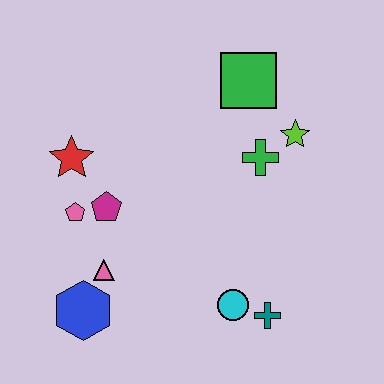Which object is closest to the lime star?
The green cross is closest to the lime star.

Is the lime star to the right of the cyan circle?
Yes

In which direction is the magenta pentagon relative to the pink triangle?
The magenta pentagon is above the pink triangle.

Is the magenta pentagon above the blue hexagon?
Yes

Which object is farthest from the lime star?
The blue hexagon is farthest from the lime star.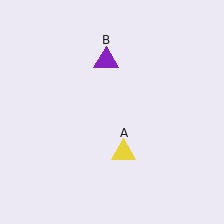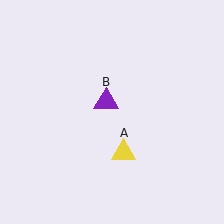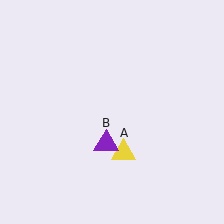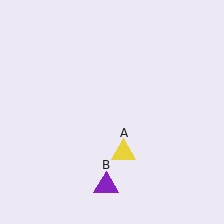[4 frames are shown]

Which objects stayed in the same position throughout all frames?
Yellow triangle (object A) remained stationary.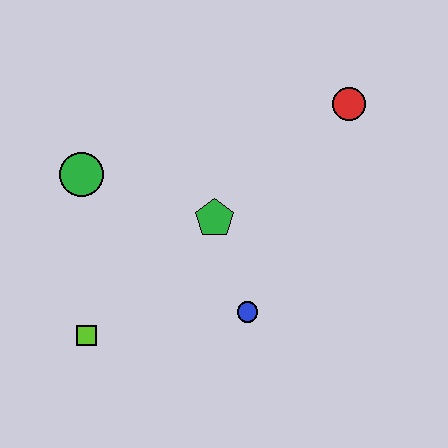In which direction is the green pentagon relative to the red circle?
The green pentagon is to the left of the red circle.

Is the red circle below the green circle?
No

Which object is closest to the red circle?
The green pentagon is closest to the red circle.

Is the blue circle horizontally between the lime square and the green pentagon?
No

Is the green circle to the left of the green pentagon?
Yes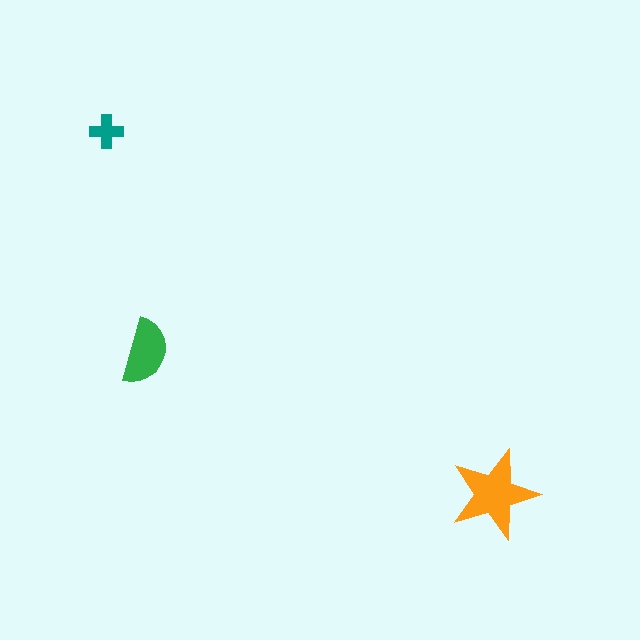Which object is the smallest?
The teal cross.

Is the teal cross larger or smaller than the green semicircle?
Smaller.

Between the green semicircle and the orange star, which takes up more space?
The orange star.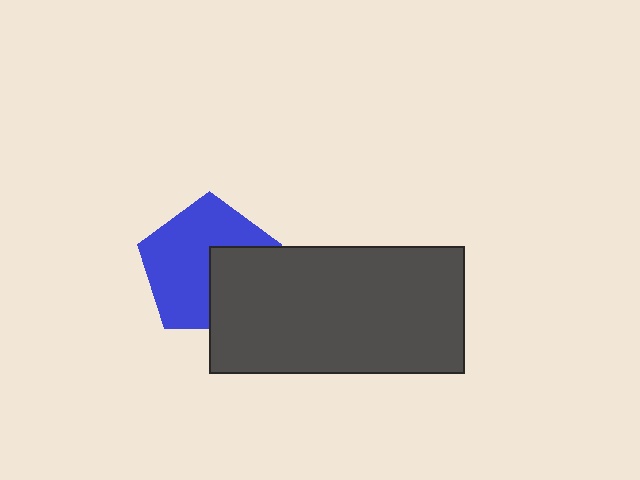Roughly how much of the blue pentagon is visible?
About half of it is visible (roughly 65%).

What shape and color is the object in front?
The object in front is a dark gray rectangle.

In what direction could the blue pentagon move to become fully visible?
The blue pentagon could move toward the upper-left. That would shift it out from behind the dark gray rectangle entirely.